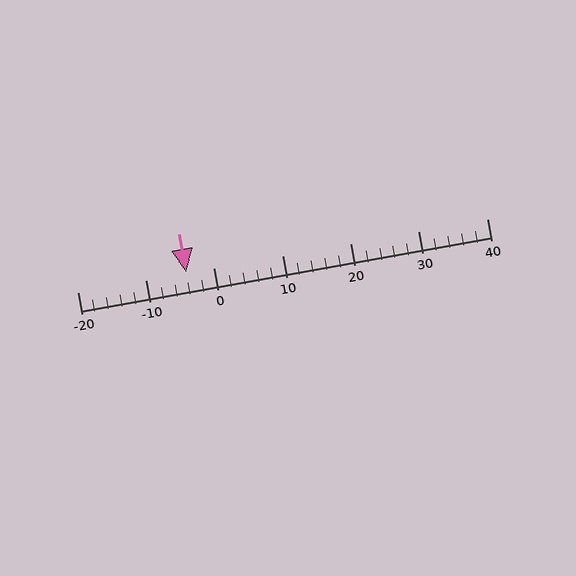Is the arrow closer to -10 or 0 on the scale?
The arrow is closer to 0.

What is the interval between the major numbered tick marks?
The major tick marks are spaced 10 units apart.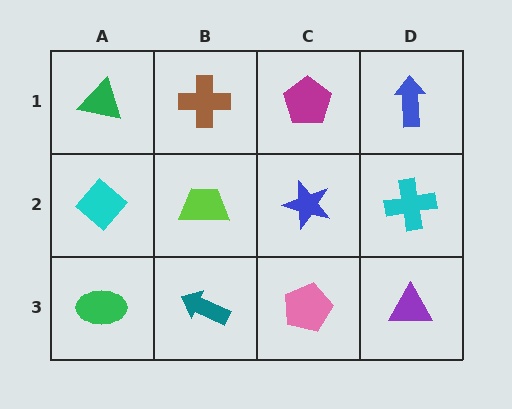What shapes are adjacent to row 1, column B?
A lime trapezoid (row 2, column B), a green triangle (row 1, column A), a magenta pentagon (row 1, column C).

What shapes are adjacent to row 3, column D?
A cyan cross (row 2, column D), a pink pentagon (row 3, column C).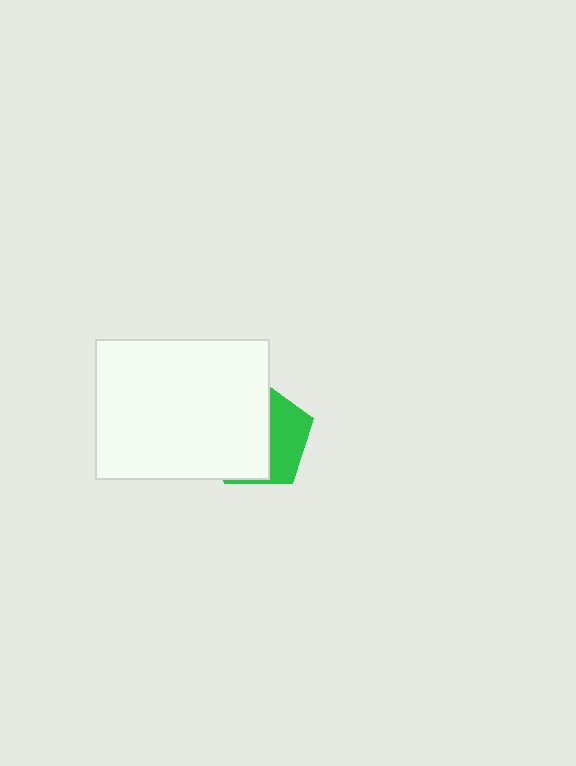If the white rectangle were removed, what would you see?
You would see the complete green pentagon.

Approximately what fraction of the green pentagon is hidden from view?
Roughly 62% of the green pentagon is hidden behind the white rectangle.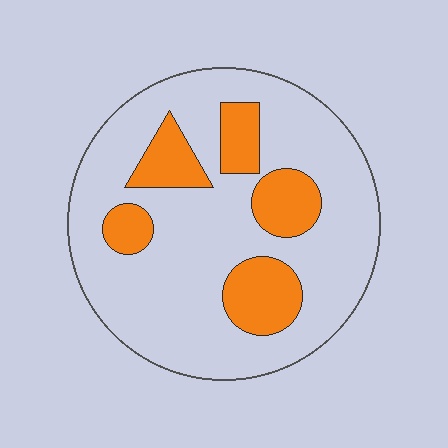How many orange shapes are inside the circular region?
5.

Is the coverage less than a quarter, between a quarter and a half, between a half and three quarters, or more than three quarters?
Less than a quarter.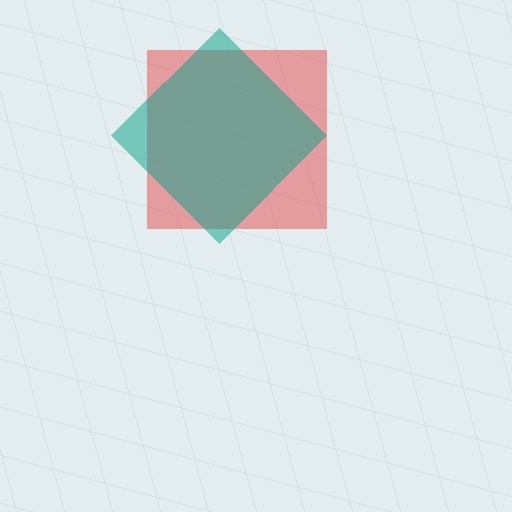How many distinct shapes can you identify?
There are 2 distinct shapes: a red square, a teal diamond.